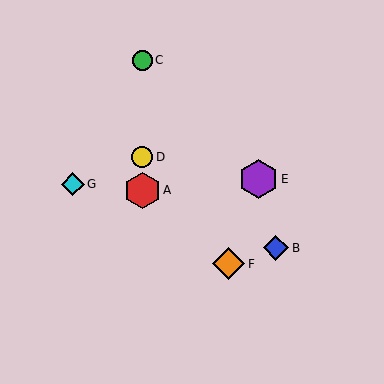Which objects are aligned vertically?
Objects A, C, D are aligned vertically.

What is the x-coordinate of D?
Object D is at x≈142.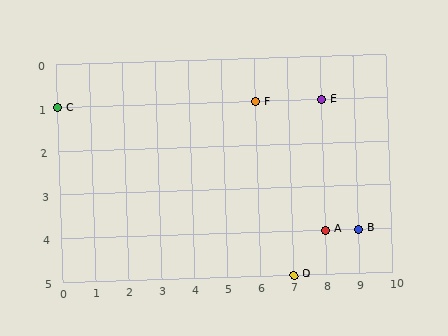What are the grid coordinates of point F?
Point F is at grid coordinates (6, 1).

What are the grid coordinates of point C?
Point C is at grid coordinates (0, 1).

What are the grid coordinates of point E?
Point E is at grid coordinates (8, 1).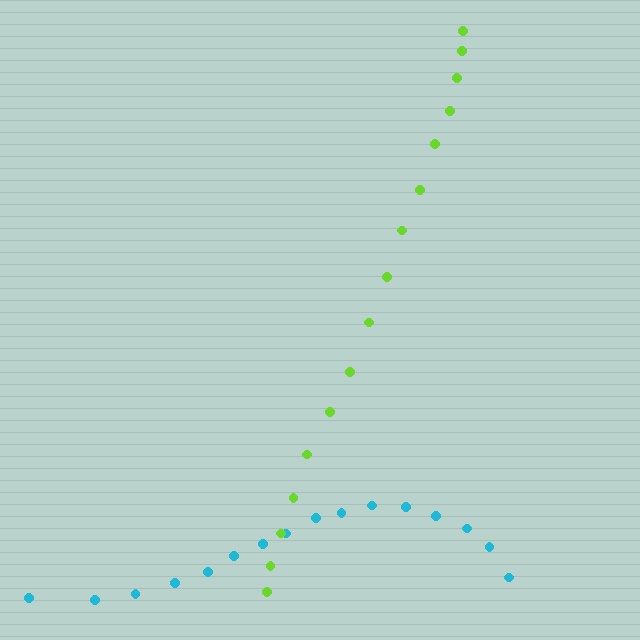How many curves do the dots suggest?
There are 2 distinct paths.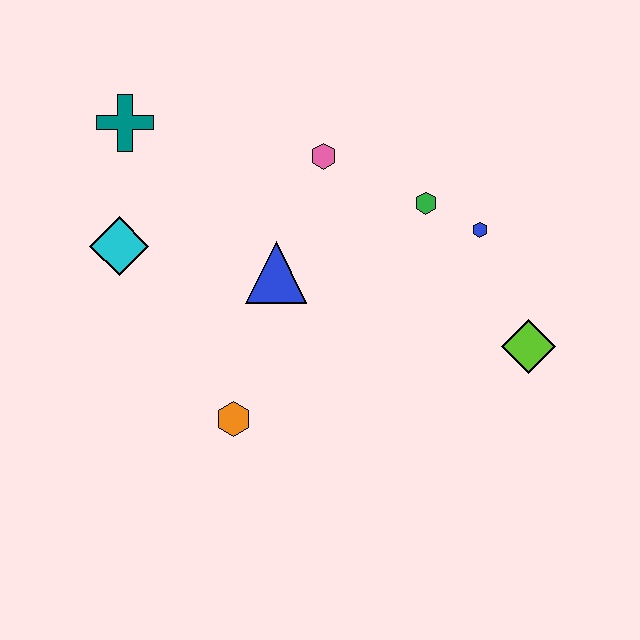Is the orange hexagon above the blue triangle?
No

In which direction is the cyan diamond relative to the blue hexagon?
The cyan diamond is to the left of the blue hexagon.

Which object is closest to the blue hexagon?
The green hexagon is closest to the blue hexagon.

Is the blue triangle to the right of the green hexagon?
No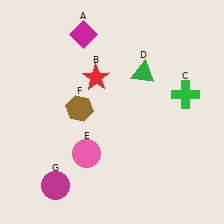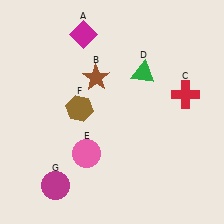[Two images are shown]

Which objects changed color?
B changed from red to brown. C changed from green to red.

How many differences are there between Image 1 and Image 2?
There are 2 differences between the two images.